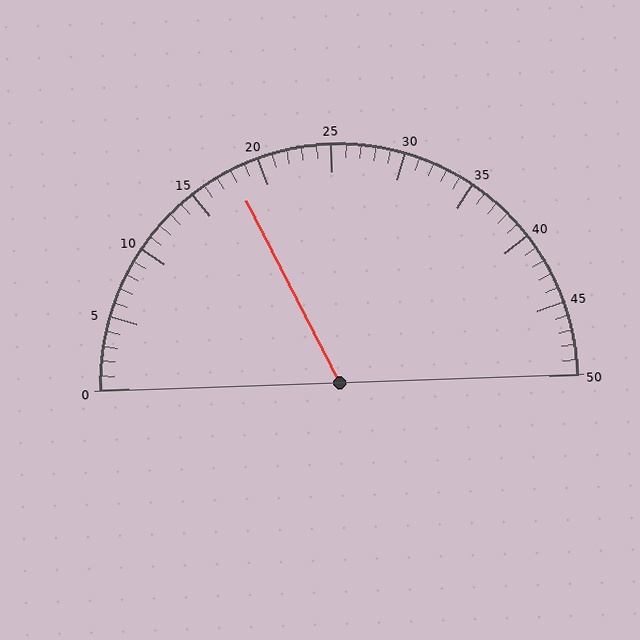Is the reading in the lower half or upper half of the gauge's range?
The reading is in the lower half of the range (0 to 50).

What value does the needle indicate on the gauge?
The needle indicates approximately 18.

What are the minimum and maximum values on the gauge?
The gauge ranges from 0 to 50.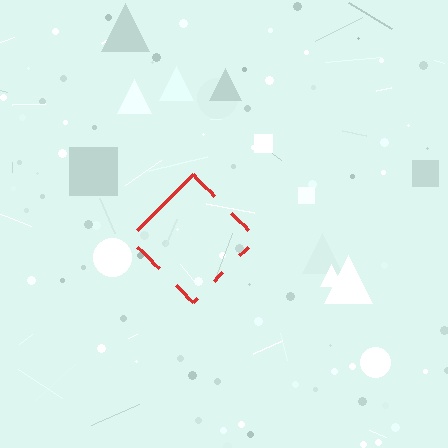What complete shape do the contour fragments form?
The contour fragments form a diamond.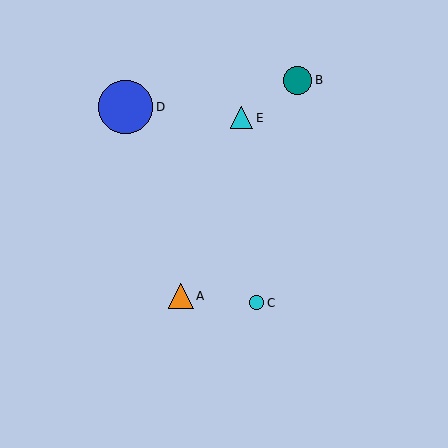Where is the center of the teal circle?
The center of the teal circle is at (298, 80).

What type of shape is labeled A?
Shape A is an orange triangle.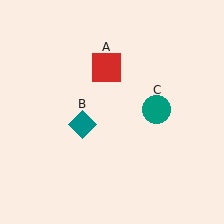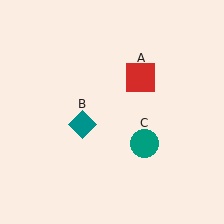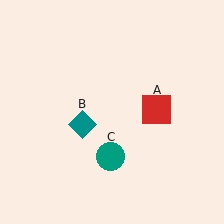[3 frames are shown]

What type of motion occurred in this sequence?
The red square (object A), teal circle (object C) rotated clockwise around the center of the scene.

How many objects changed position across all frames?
2 objects changed position: red square (object A), teal circle (object C).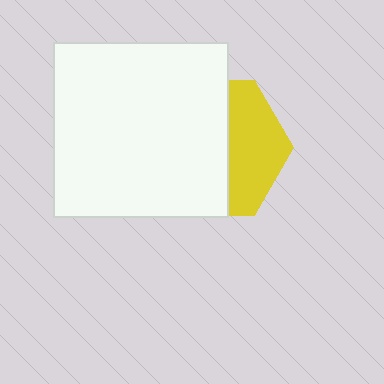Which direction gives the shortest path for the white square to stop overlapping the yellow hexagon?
Moving left gives the shortest separation.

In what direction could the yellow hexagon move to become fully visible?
The yellow hexagon could move right. That would shift it out from behind the white square entirely.